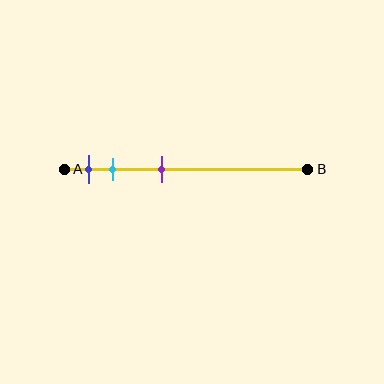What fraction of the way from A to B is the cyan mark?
The cyan mark is approximately 20% (0.2) of the way from A to B.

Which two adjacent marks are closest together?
The blue and cyan marks are the closest adjacent pair.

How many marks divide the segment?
There are 3 marks dividing the segment.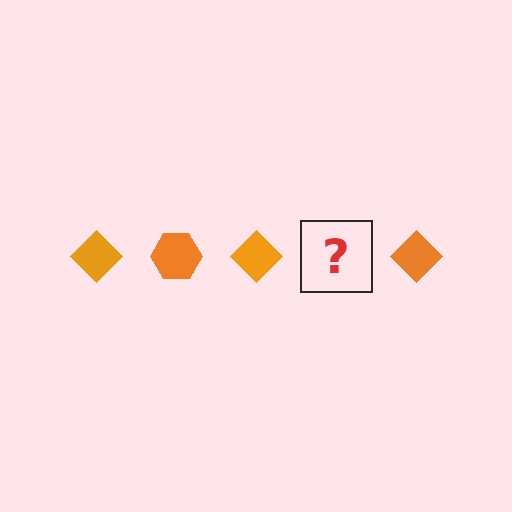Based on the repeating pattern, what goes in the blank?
The blank should be an orange hexagon.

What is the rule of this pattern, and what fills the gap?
The rule is that the pattern cycles through diamond, hexagon shapes in orange. The gap should be filled with an orange hexagon.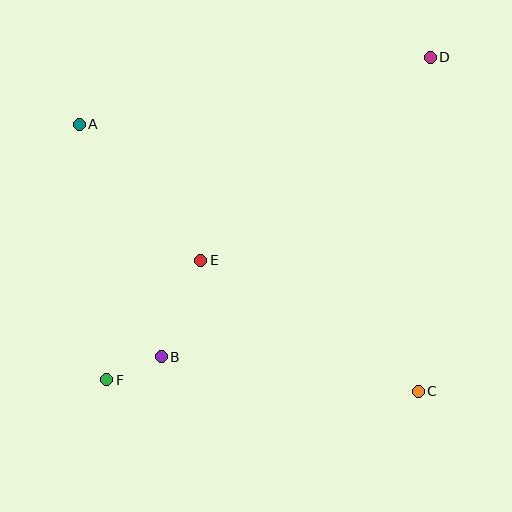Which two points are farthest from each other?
Points D and F are farthest from each other.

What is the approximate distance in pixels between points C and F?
The distance between C and F is approximately 312 pixels.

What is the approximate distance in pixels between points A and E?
The distance between A and E is approximately 182 pixels.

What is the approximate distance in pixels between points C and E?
The distance between C and E is approximately 254 pixels.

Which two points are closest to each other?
Points B and F are closest to each other.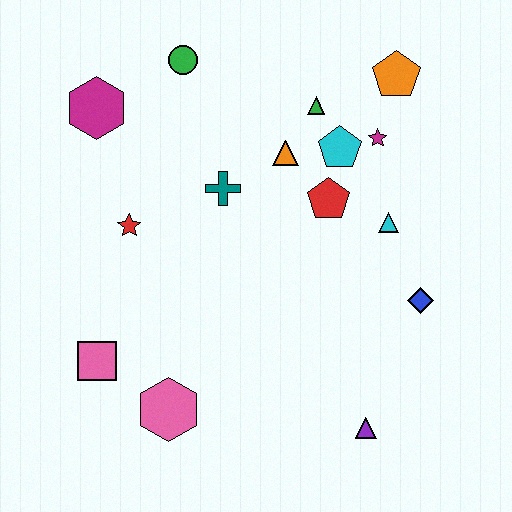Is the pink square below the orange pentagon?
Yes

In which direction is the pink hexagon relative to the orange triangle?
The pink hexagon is below the orange triangle.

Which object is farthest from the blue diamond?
The magenta hexagon is farthest from the blue diamond.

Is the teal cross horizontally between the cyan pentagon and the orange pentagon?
No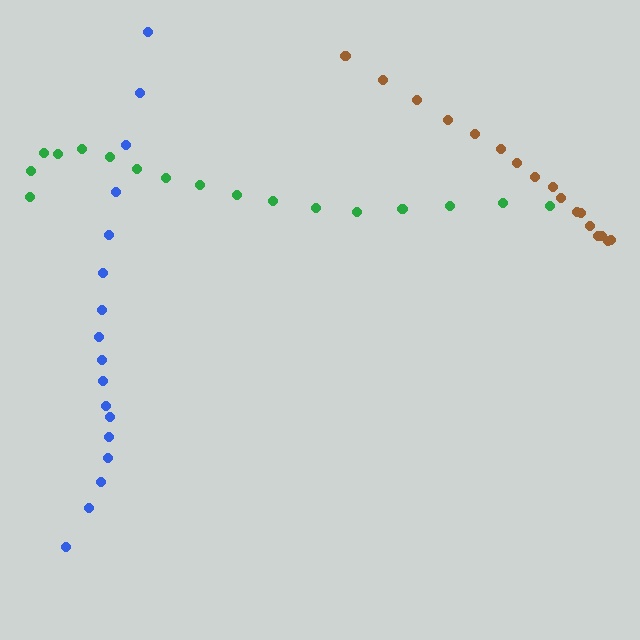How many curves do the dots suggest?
There are 3 distinct paths.